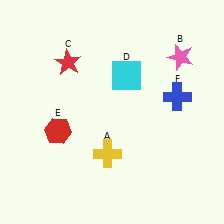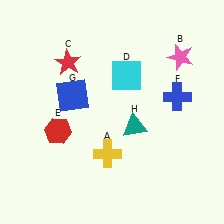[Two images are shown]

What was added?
A blue square (G), a teal triangle (H) were added in Image 2.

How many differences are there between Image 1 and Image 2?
There are 2 differences between the two images.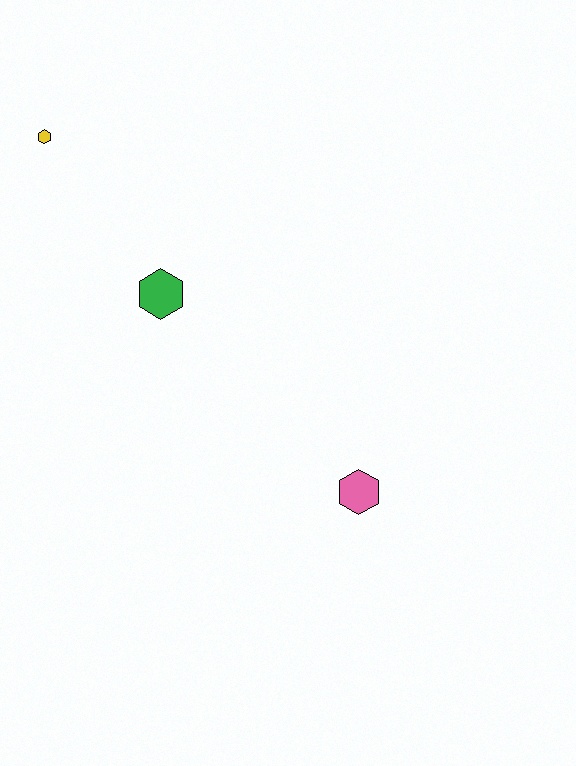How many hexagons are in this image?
There are 3 hexagons.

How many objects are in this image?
There are 3 objects.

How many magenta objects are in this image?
There are no magenta objects.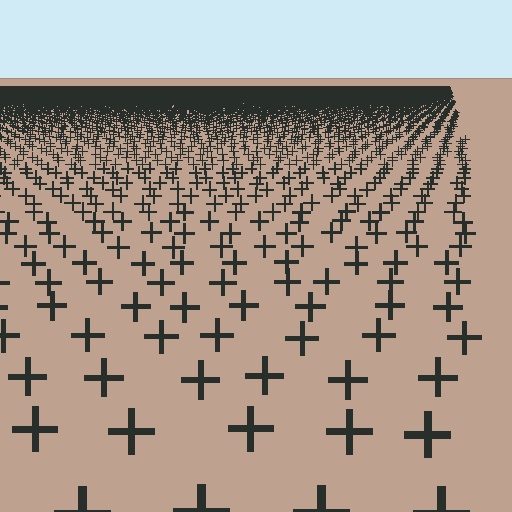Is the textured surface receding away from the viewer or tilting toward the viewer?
The surface is receding away from the viewer. Texture elements get smaller and denser toward the top.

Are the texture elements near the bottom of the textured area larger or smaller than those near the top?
Larger. Near the bottom, elements are closer to the viewer and appear at a bigger on-screen size.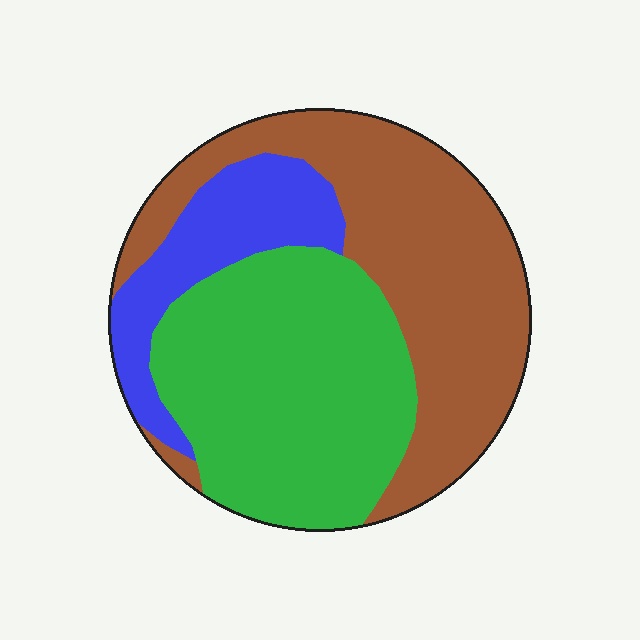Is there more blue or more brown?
Brown.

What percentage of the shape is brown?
Brown takes up about two fifths (2/5) of the shape.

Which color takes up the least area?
Blue, at roughly 15%.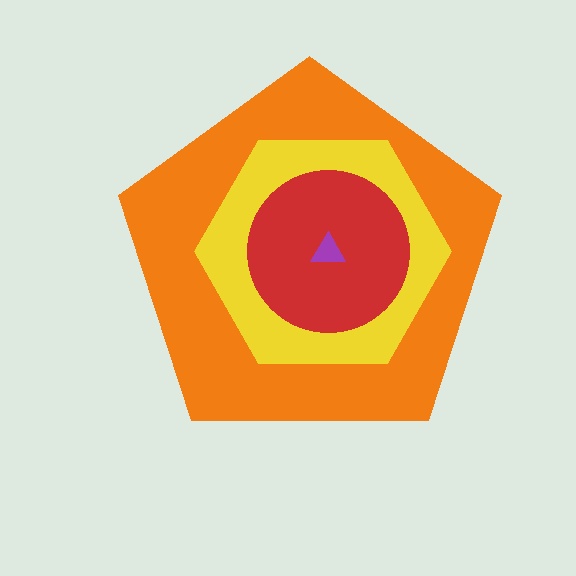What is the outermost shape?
The orange pentagon.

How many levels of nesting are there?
4.